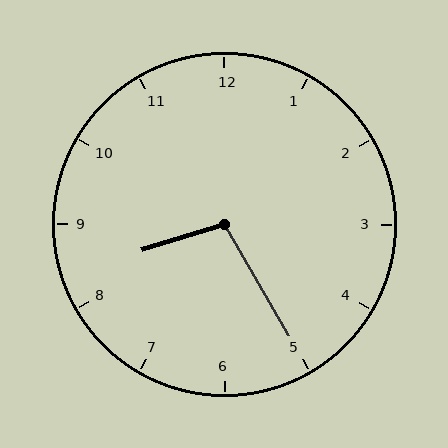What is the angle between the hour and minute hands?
Approximately 102 degrees.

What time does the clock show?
8:25.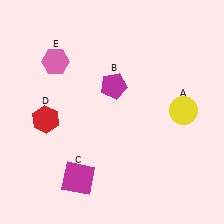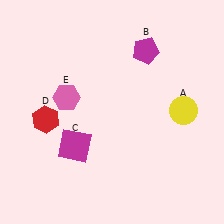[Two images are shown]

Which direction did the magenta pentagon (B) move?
The magenta pentagon (B) moved up.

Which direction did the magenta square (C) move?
The magenta square (C) moved up.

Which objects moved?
The objects that moved are: the magenta pentagon (B), the magenta square (C), the pink hexagon (E).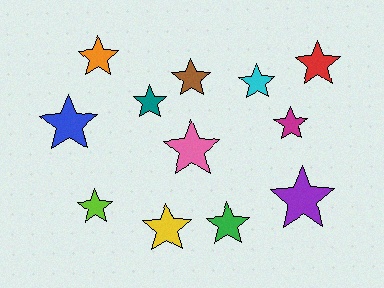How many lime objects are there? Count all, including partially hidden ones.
There is 1 lime object.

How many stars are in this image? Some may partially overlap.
There are 12 stars.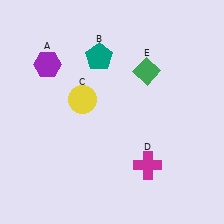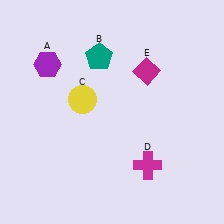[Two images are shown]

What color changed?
The diamond (E) changed from green in Image 1 to magenta in Image 2.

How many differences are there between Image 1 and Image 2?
There is 1 difference between the two images.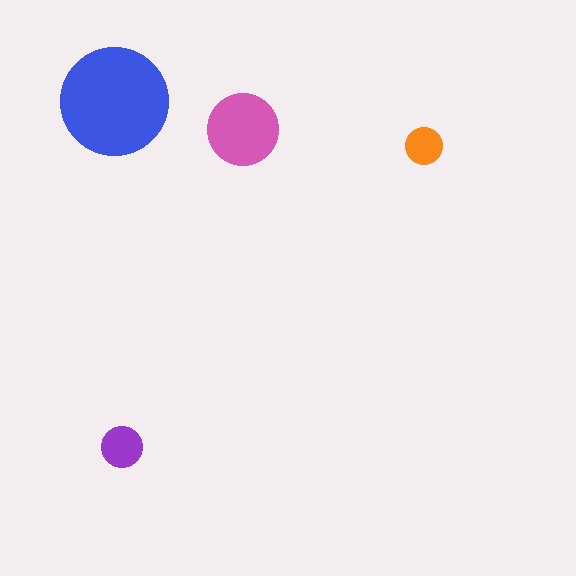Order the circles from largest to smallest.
the blue one, the pink one, the purple one, the orange one.